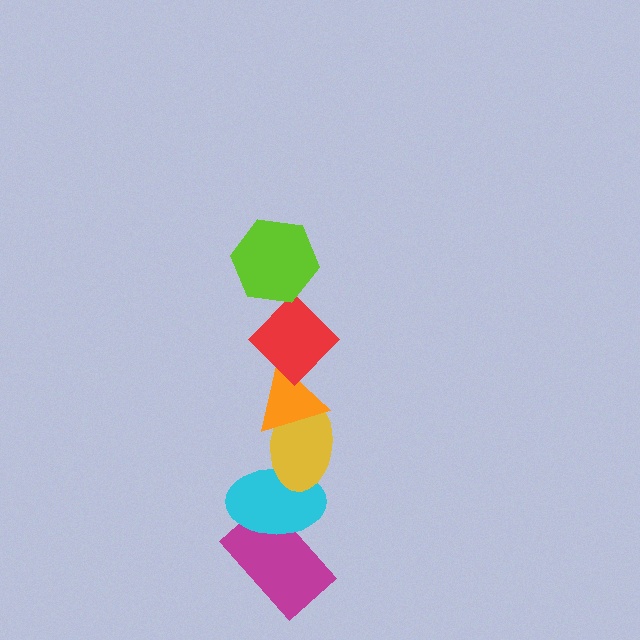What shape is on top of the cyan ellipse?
The yellow ellipse is on top of the cyan ellipse.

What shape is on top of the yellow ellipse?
The orange triangle is on top of the yellow ellipse.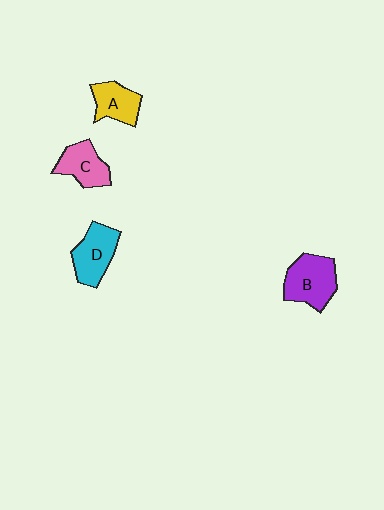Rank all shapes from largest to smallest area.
From largest to smallest: B (purple), D (cyan), C (pink), A (yellow).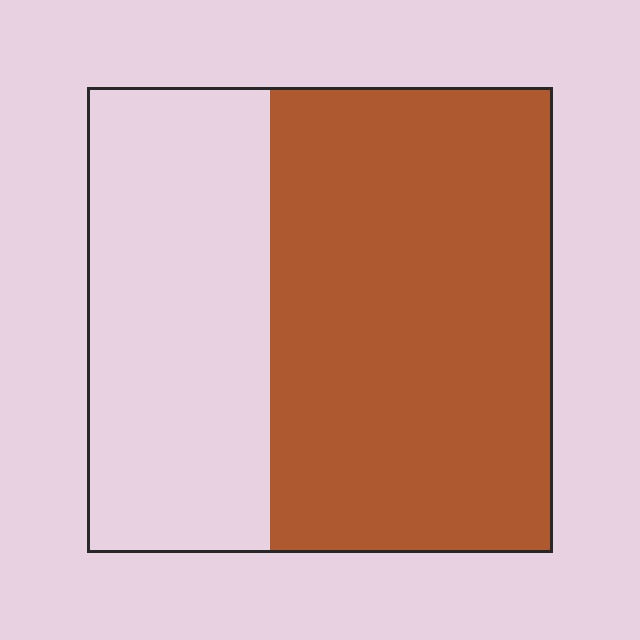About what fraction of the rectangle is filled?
About three fifths (3/5).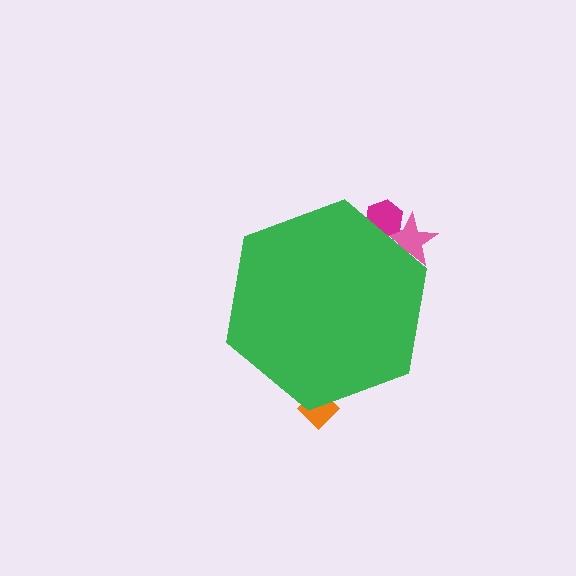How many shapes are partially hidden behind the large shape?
3 shapes are partially hidden.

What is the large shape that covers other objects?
A green hexagon.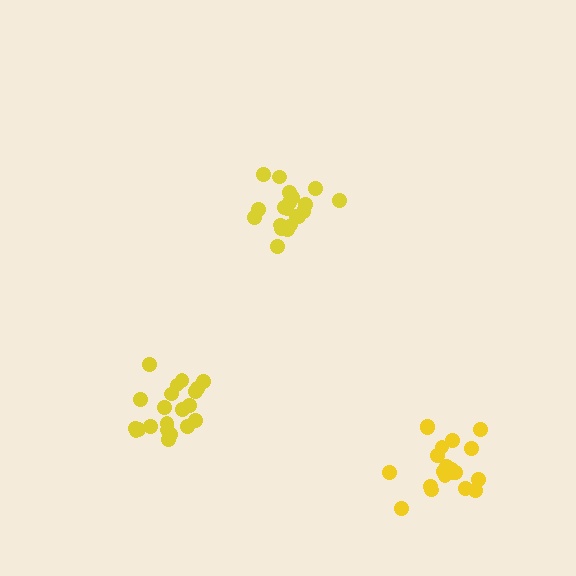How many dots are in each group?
Group 1: 21 dots, Group 2: 21 dots, Group 3: 20 dots (62 total).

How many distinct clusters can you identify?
There are 3 distinct clusters.